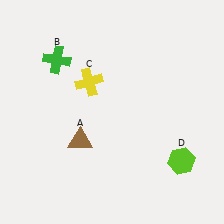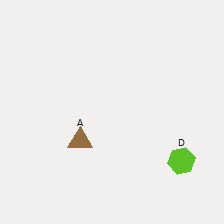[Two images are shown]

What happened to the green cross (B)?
The green cross (B) was removed in Image 2. It was in the top-left area of Image 1.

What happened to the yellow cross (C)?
The yellow cross (C) was removed in Image 2. It was in the top-left area of Image 1.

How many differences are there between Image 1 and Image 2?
There are 2 differences between the two images.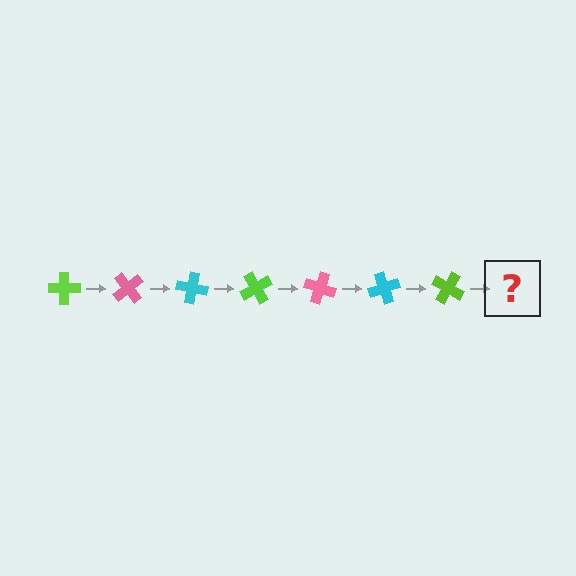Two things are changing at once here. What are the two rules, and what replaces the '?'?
The two rules are that it rotates 50 degrees each step and the color cycles through lime, pink, and cyan. The '?' should be a pink cross, rotated 350 degrees from the start.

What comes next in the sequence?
The next element should be a pink cross, rotated 350 degrees from the start.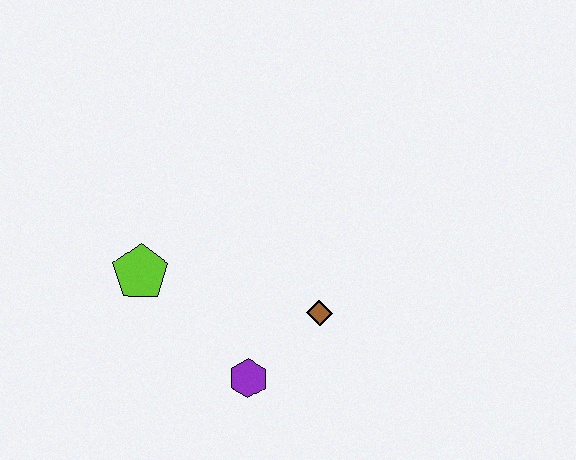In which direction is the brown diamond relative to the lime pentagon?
The brown diamond is to the right of the lime pentagon.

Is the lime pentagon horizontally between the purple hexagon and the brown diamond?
No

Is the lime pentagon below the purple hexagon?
No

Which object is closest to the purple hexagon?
The brown diamond is closest to the purple hexagon.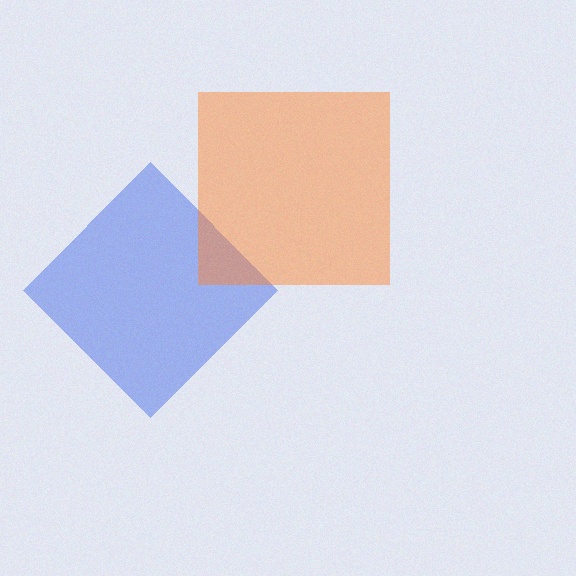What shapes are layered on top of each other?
The layered shapes are: a blue diamond, an orange square.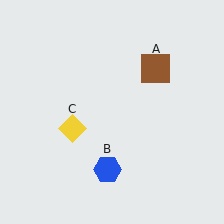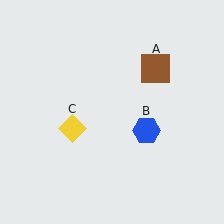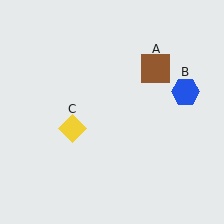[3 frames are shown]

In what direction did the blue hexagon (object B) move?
The blue hexagon (object B) moved up and to the right.